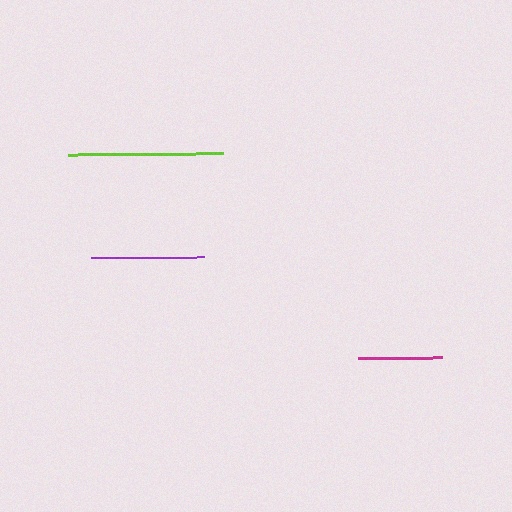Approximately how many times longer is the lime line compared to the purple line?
The lime line is approximately 1.4 times the length of the purple line.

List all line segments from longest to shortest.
From longest to shortest: lime, purple, magenta.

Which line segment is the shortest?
The magenta line is the shortest at approximately 83 pixels.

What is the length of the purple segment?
The purple segment is approximately 113 pixels long.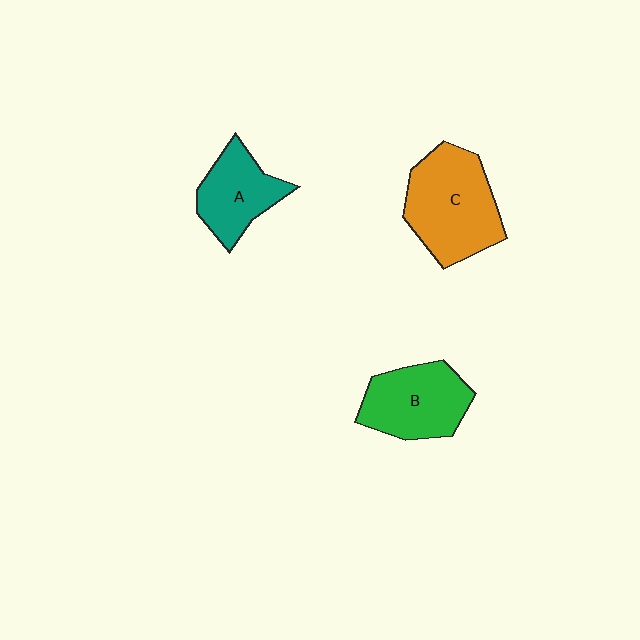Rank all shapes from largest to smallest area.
From largest to smallest: C (orange), B (green), A (teal).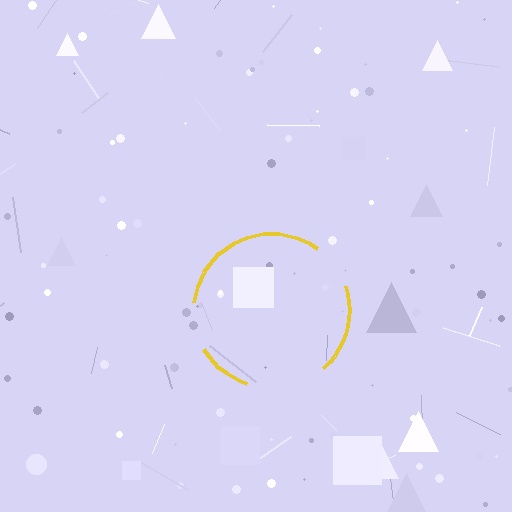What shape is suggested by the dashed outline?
The dashed outline suggests a circle.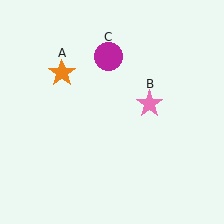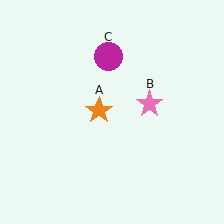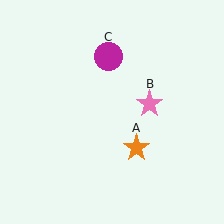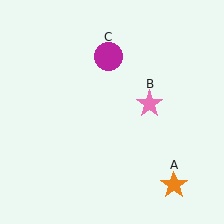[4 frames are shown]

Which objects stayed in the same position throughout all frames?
Pink star (object B) and magenta circle (object C) remained stationary.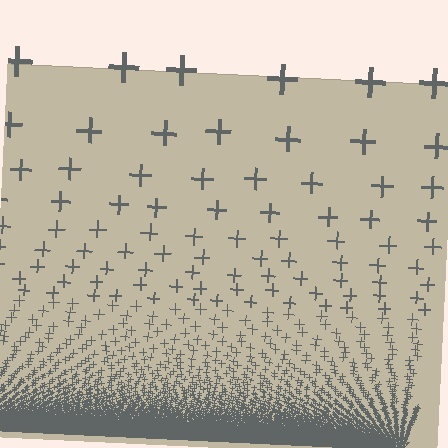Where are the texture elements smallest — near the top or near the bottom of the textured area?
Near the bottom.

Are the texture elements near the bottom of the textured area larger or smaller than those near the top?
Smaller. The gradient is inverted — elements near the bottom are smaller and denser.